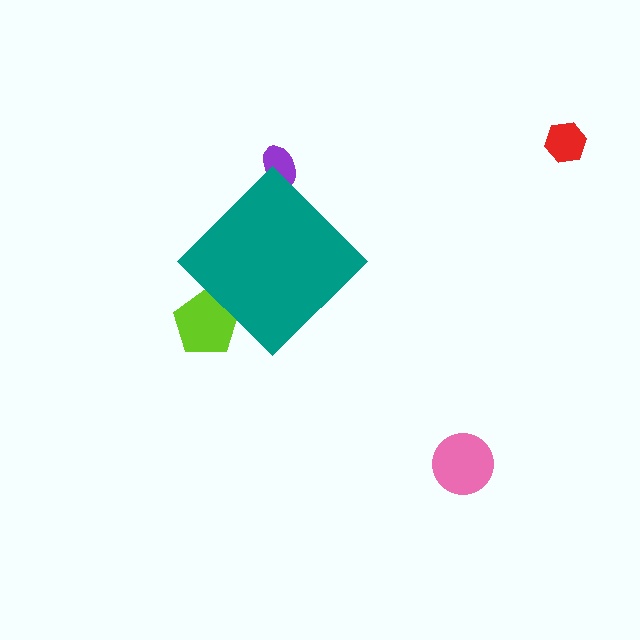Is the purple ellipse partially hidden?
Yes, the purple ellipse is partially hidden behind the teal diamond.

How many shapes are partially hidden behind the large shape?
2 shapes are partially hidden.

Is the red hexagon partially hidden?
No, the red hexagon is fully visible.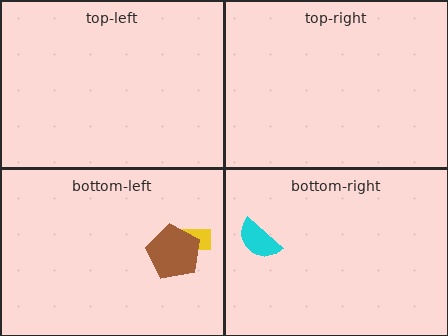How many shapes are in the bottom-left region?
2.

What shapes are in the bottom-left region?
The yellow rectangle, the brown pentagon.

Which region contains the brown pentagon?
The bottom-left region.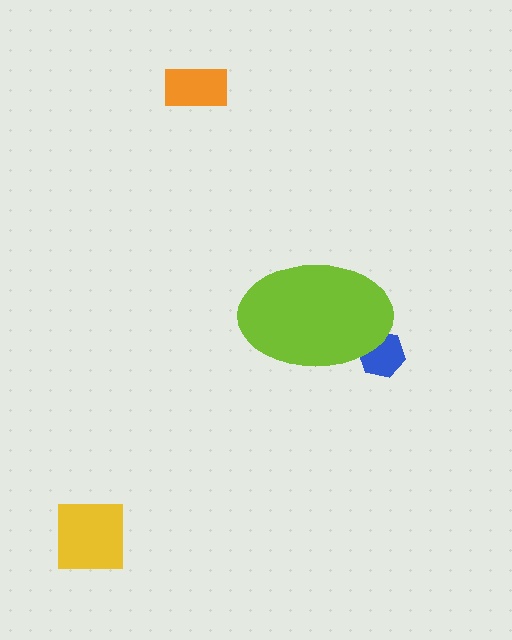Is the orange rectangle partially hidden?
No, the orange rectangle is fully visible.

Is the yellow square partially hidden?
No, the yellow square is fully visible.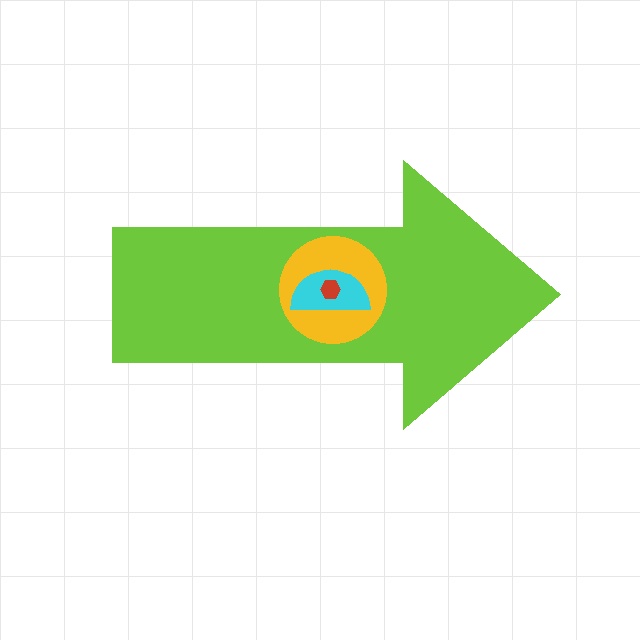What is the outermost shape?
The lime arrow.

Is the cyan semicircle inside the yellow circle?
Yes.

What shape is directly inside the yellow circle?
The cyan semicircle.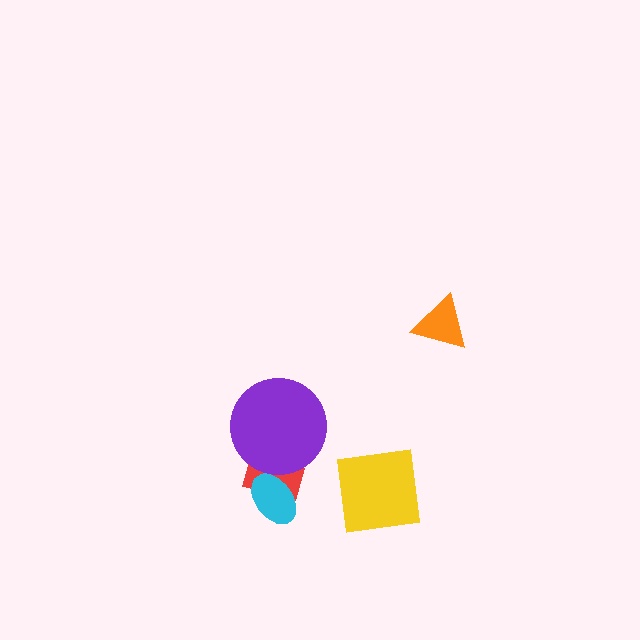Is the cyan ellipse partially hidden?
No, no other shape covers it.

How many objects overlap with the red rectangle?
2 objects overlap with the red rectangle.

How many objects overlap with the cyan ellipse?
1 object overlaps with the cyan ellipse.